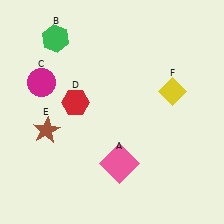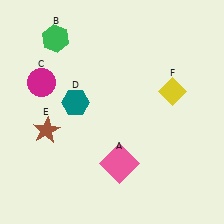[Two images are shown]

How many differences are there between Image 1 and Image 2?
There is 1 difference between the two images.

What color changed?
The hexagon (D) changed from red in Image 1 to teal in Image 2.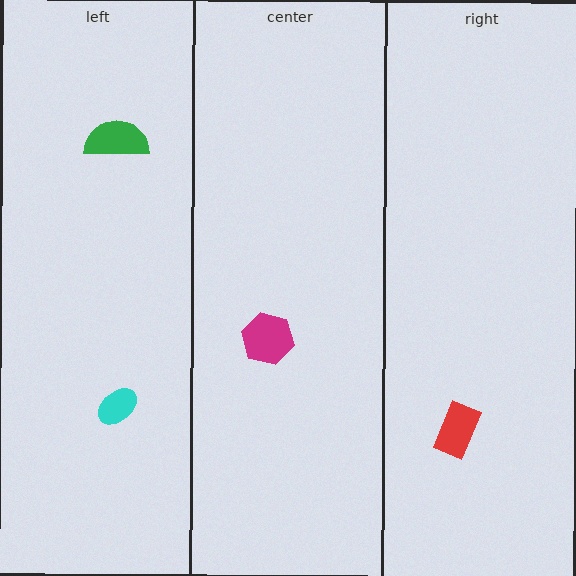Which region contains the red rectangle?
The right region.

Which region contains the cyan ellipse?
The left region.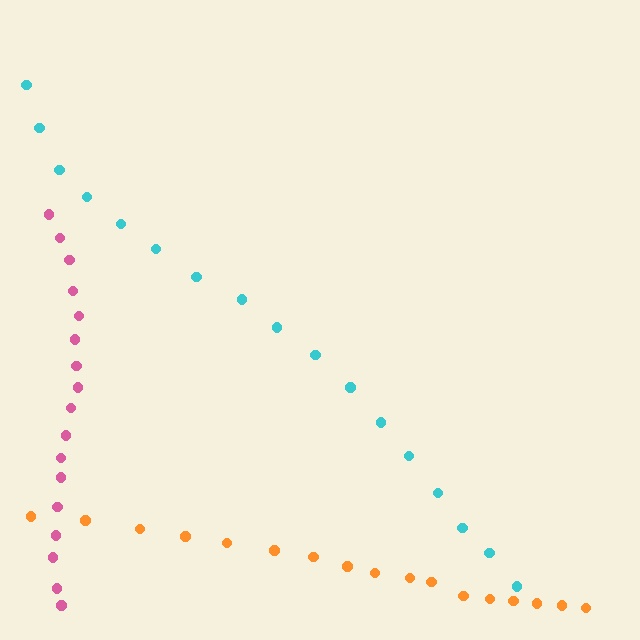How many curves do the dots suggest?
There are 3 distinct paths.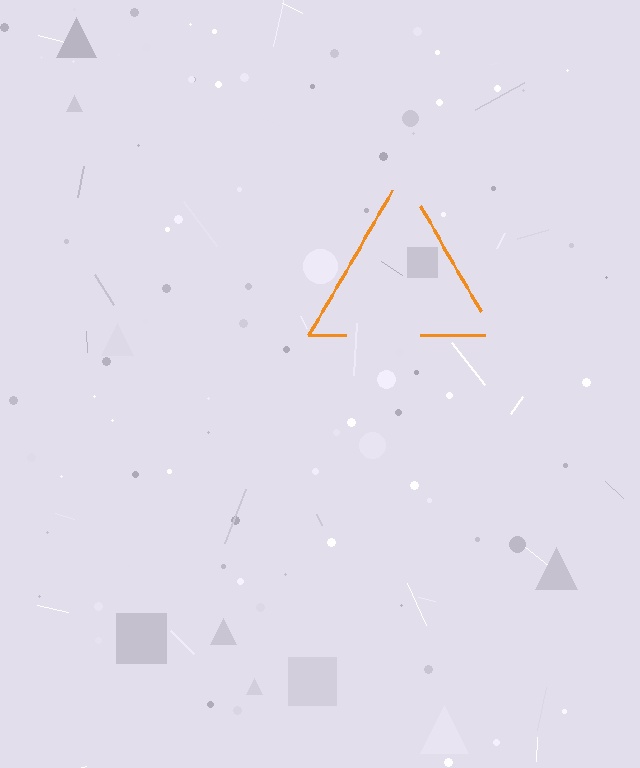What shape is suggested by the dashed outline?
The dashed outline suggests a triangle.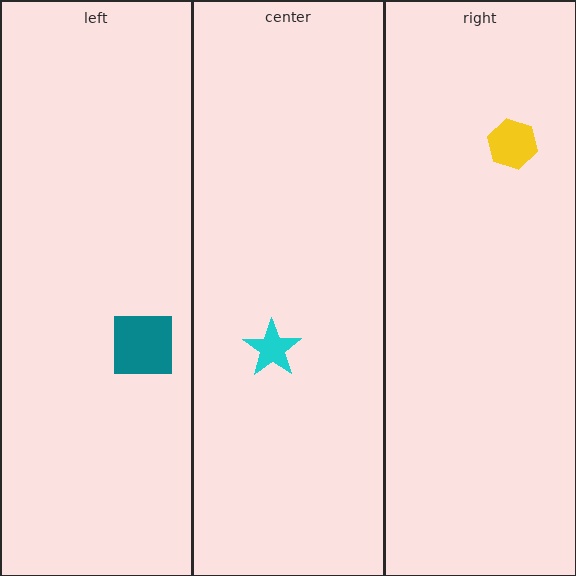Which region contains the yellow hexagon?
The right region.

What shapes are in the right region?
The yellow hexagon.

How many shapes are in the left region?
1.